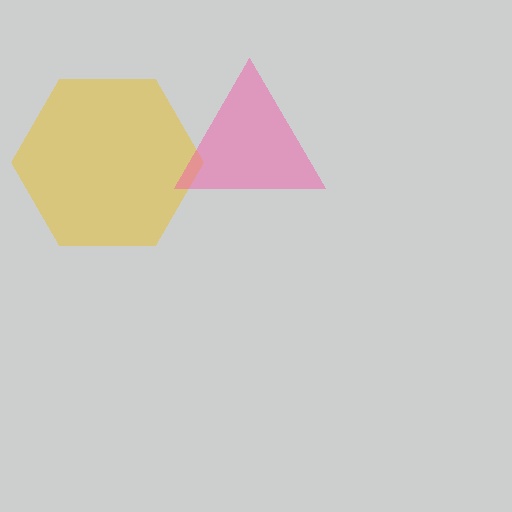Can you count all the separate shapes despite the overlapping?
Yes, there are 2 separate shapes.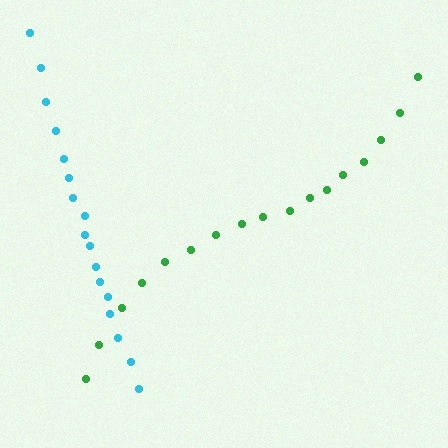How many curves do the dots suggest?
There are 2 distinct paths.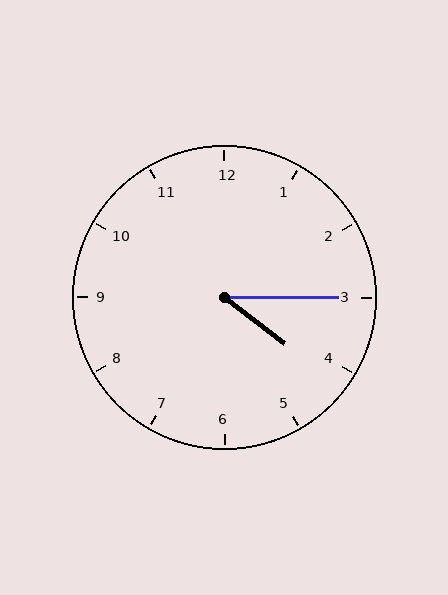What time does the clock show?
4:15.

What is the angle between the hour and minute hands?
Approximately 38 degrees.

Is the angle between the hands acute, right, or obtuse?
It is acute.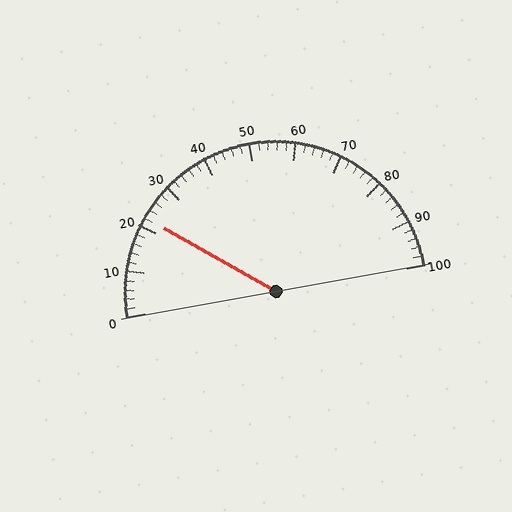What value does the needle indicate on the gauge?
The needle indicates approximately 22.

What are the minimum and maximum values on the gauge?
The gauge ranges from 0 to 100.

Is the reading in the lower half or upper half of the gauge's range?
The reading is in the lower half of the range (0 to 100).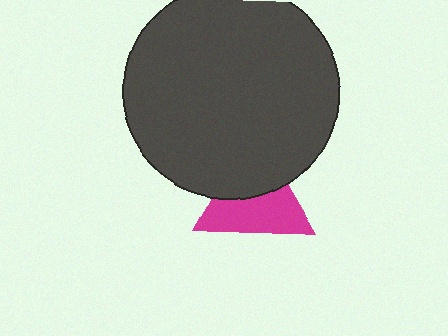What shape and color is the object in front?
The object in front is a dark gray circle.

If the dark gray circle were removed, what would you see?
You would see the complete magenta triangle.